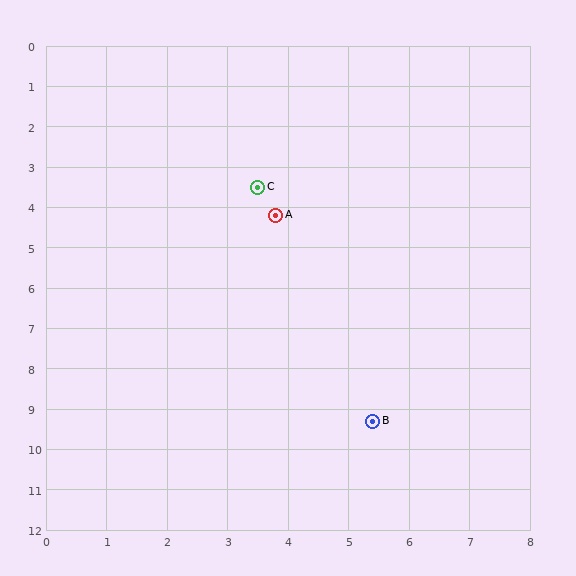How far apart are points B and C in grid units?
Points B and C are about 6.1 grid units apart.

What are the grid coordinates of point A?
Point A is at approximately (3.8, 4.2).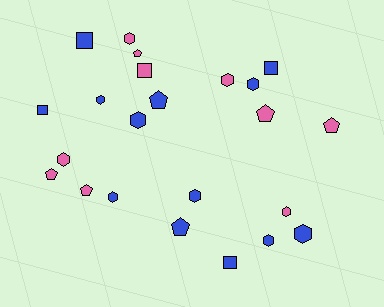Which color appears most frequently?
Blue, with 13 objects.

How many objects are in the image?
There are 23 objects.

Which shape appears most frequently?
Hexagon, with 11 objects.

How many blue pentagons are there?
There are 2 blue pentagons.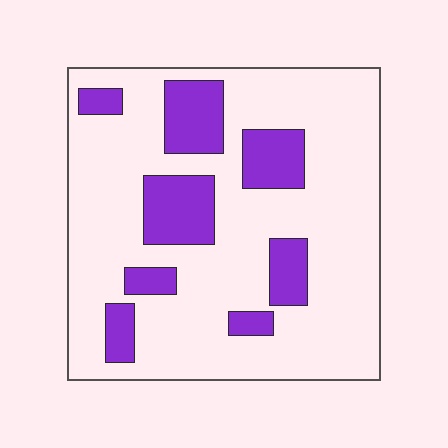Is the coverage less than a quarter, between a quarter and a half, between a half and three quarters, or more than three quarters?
Less than a quarter.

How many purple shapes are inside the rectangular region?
8.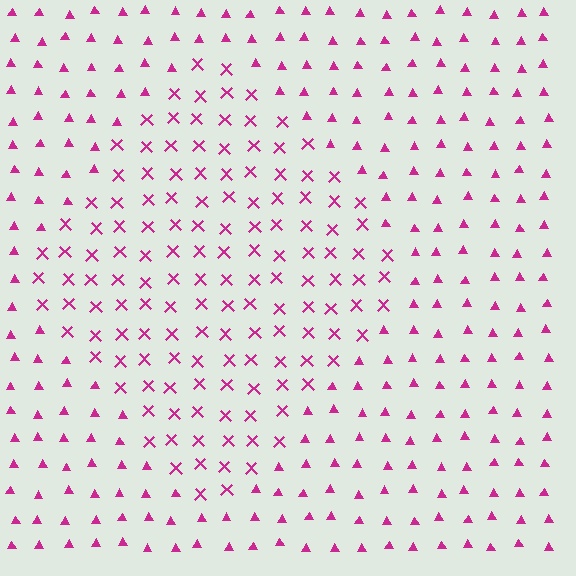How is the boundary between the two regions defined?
The boundary is defined by a change in element shape: X marks inside vs. triangles outside. All elements share the same color and spacing.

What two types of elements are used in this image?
The image uses X marks inside the diamond region and triangles outside it.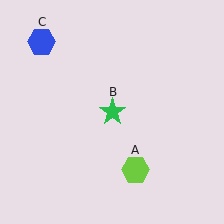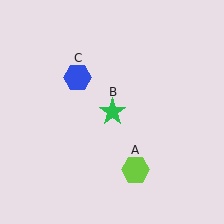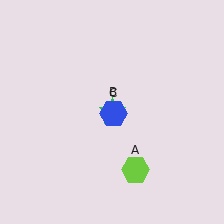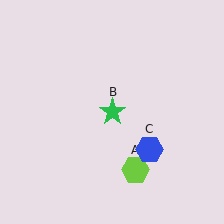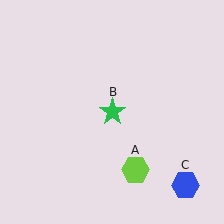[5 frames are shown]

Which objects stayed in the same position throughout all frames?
Lime hexagon (object A) and green star (object B) remained stationary.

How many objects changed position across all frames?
1 object changed position: blue hexagon (object C).